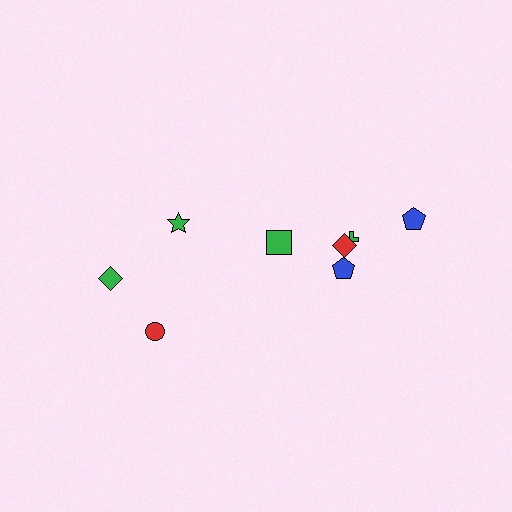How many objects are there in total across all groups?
There are 8 objects.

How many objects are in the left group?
There are 3 objects.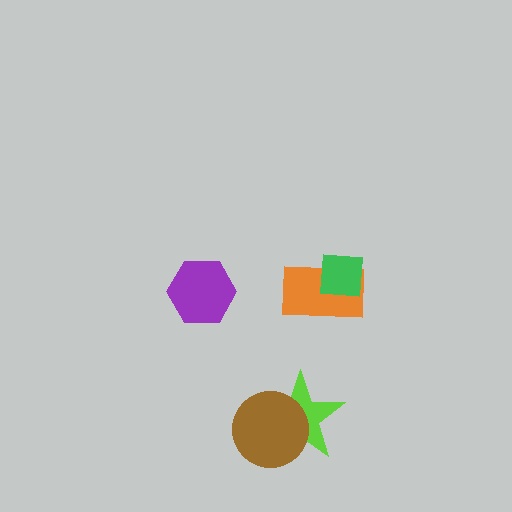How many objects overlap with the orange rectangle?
1 object overlaps with the orange rectangle.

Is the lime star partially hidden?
Yes, it is partially covered by another shape.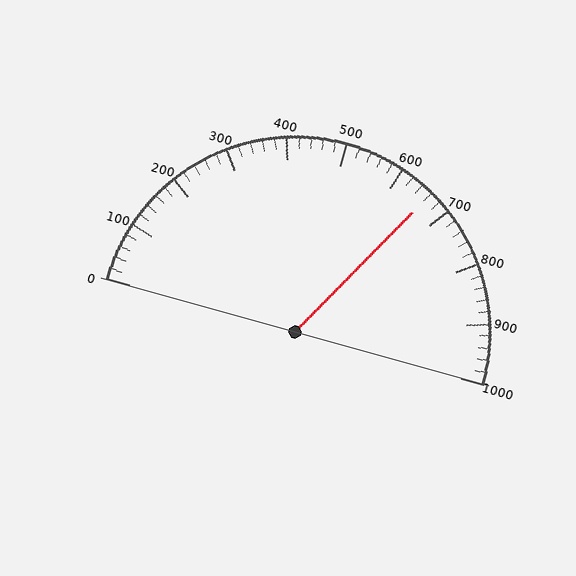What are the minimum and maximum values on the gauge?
The gauge ranges from 0 to 1000.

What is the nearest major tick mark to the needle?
The nearest major tick mark is 700.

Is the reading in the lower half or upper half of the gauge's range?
The reading is in the upper half of the range (0 to 1000).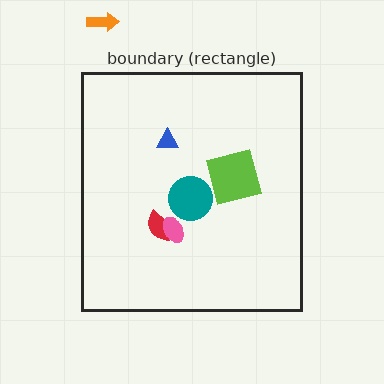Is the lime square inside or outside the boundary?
Inside.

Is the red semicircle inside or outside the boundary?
Inside.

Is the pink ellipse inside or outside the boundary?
Inside.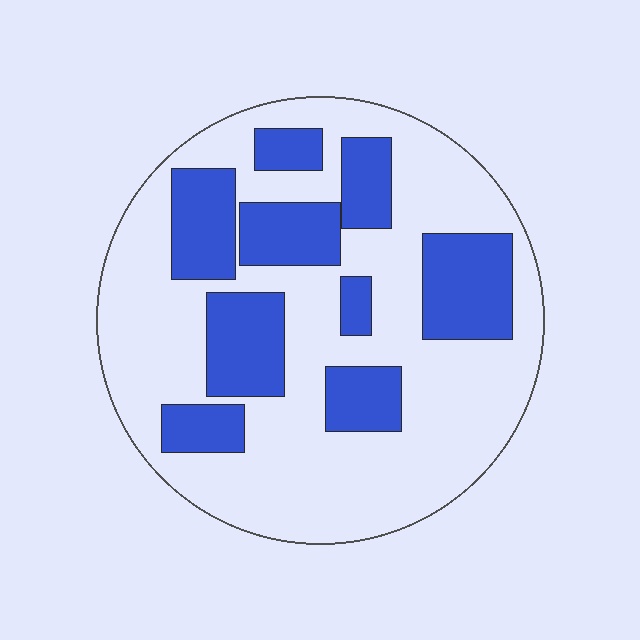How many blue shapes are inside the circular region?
9.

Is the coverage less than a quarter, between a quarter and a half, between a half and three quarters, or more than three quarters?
Between a quarter and a half.